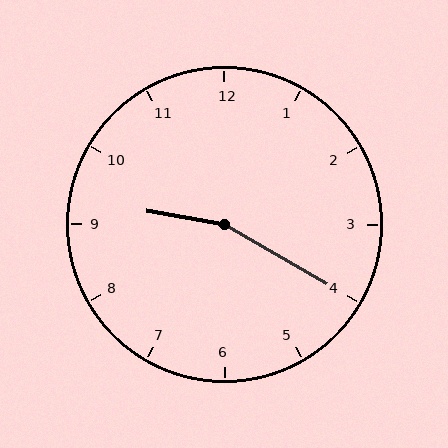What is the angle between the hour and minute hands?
Approximately 160 degrees.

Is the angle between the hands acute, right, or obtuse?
It is obtuse.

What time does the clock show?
9:20.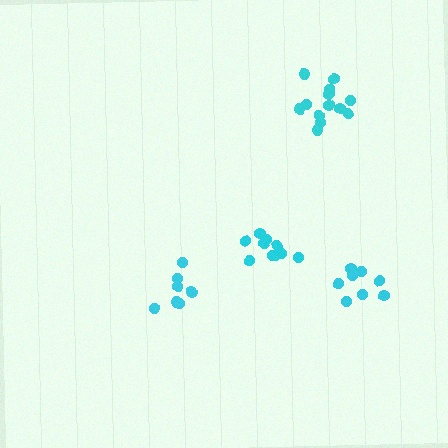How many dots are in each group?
Group 1: 8 dots, Group 2: 10 dots, Group 3: 13 dots, Group 4: 7 dots (38 total).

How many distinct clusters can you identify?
There are 4 distinct clusters.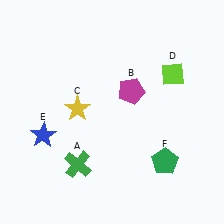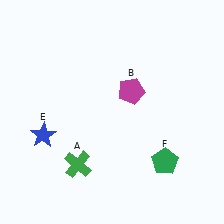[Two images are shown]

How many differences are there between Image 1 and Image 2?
There are 2 differences between the two images.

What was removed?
The lime diamond (D), the yellow star (C) were removed in Image 2.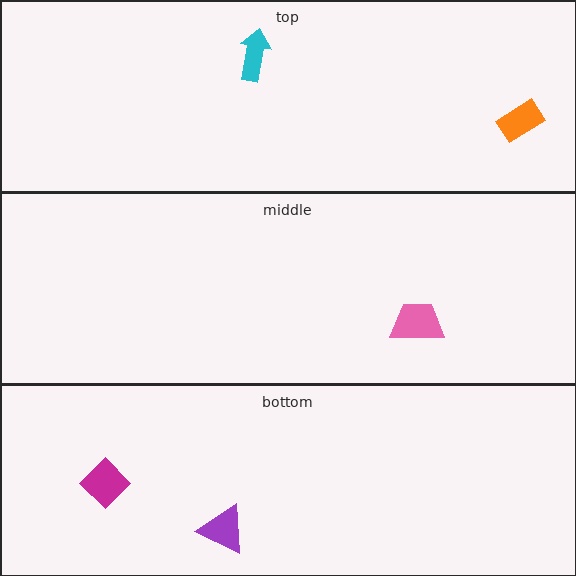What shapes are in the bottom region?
The magenta diamond, the purple triangle.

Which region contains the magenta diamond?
The bottom region.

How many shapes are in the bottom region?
2.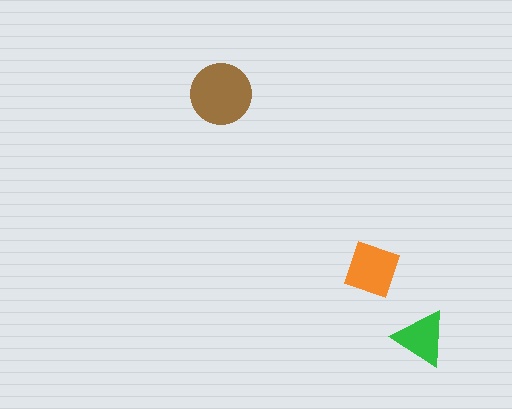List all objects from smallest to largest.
The green triangle, the orange diamond, the brown circle.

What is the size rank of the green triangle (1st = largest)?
3rd.